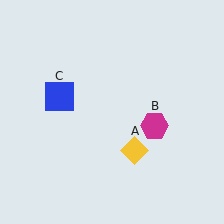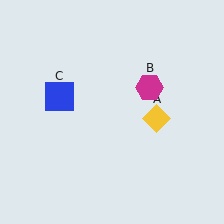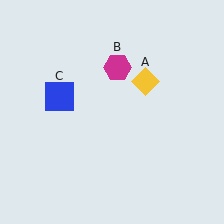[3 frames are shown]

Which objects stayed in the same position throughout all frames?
Blue square (object C) remained stationary.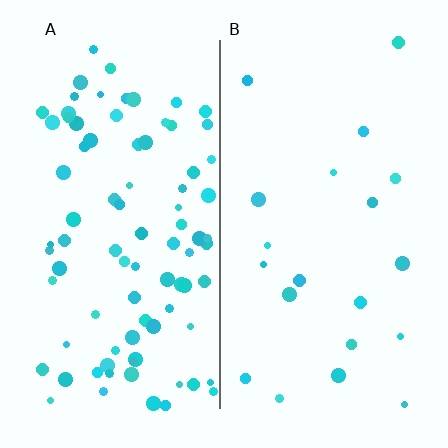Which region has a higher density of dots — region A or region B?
A (the left).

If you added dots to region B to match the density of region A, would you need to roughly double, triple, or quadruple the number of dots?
Approximately quadruple.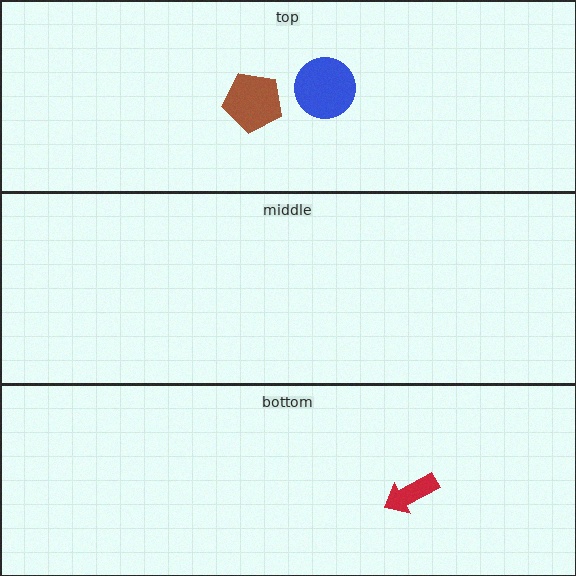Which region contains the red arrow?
The bottom region.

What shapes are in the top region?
The brown pentagon, the blue circle.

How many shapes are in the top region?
2.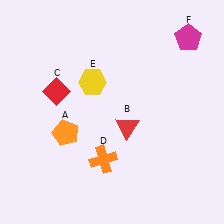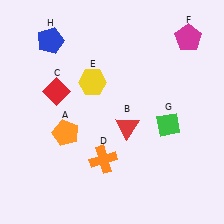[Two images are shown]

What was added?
A green diamond (G), a blue pentagon (H) were added in Image 2.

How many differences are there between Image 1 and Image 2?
There are 2 differences between the two images.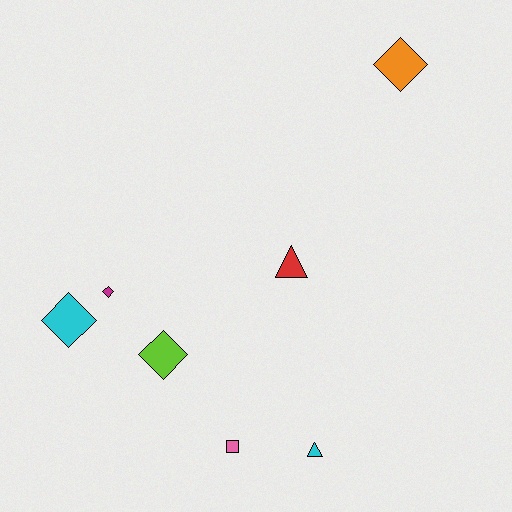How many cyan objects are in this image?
There are 2 cyan objects.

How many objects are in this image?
There are 7 objects.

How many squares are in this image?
There is 1 square.